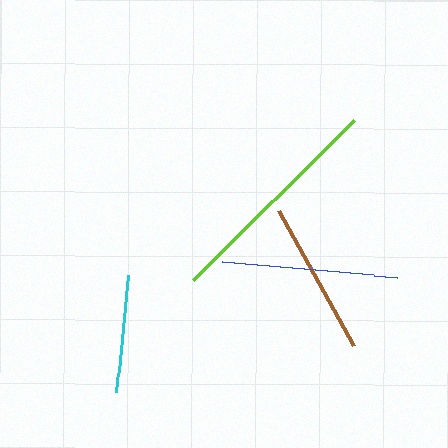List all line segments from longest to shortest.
From longest to shortest: lime, blue, brown, cyan.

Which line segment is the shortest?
The cyan line is the shortest at approximately 118 pixels.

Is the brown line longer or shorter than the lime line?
The lime line is longer than the brown line.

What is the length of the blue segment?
The blue segment is approximately 175 pixels long.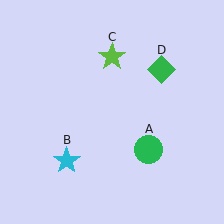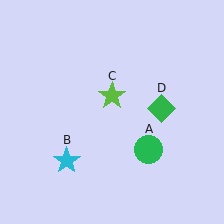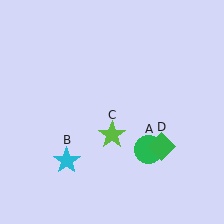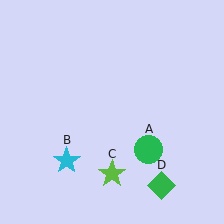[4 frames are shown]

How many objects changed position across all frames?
2 objects changed position: lime star (object C), green diamond (object D).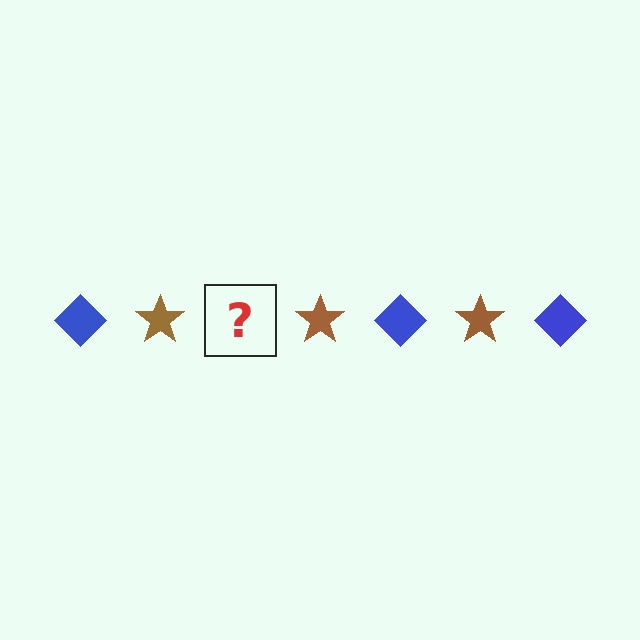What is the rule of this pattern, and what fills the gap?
The rule is that the pattern alternates between blue diamond and brown star. The gap should be filled with a blue diamond.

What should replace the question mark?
The question mark should be replaced with a blue diamond.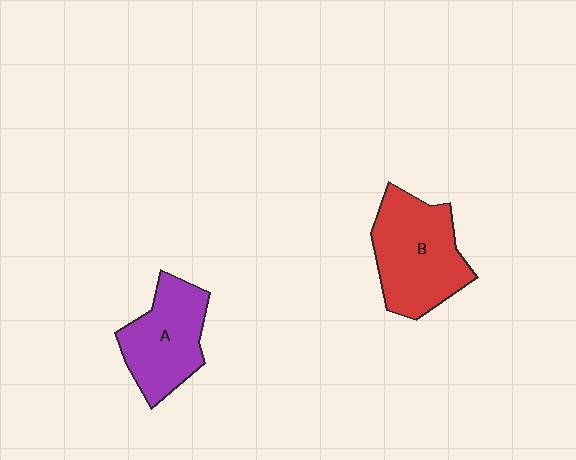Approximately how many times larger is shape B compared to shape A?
Approximately 1.2 times.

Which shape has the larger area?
Shape B (red).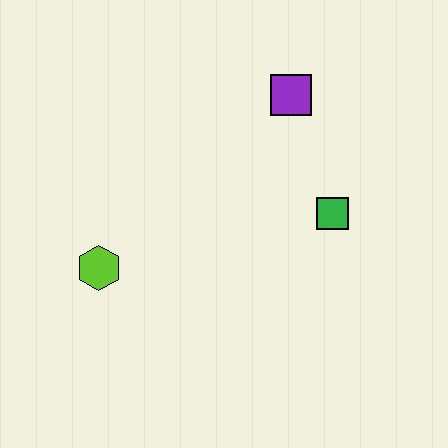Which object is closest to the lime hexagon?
The green square is closest to the lime hexagon.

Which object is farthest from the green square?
The lime hexagon is farthest from the green square.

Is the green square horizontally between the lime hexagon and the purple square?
No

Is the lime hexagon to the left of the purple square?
Yes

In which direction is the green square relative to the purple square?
The green square is below the purple square.